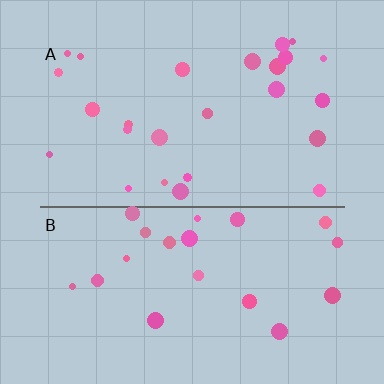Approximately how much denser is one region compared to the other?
Approximately 1.2× — region A over region B.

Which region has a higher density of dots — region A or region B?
A (the top).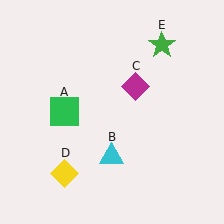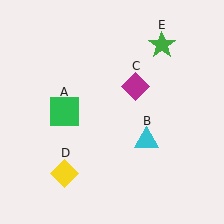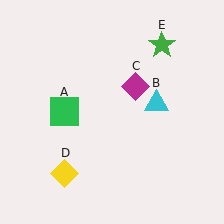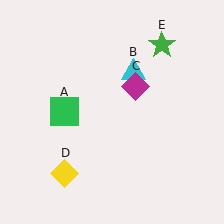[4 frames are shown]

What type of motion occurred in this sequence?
The cyan triangle (object B) rotated counterclockwise around the center of the scene.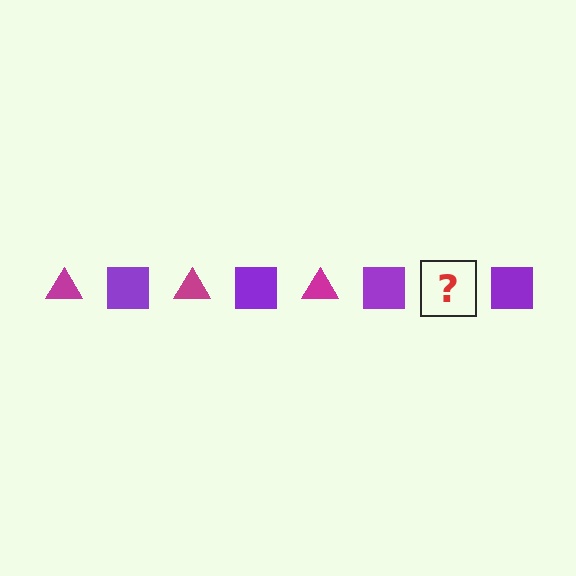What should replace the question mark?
The question mark should be replaced with a magenta triangle.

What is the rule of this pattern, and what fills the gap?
The rule is that the pattern alternates between magenta triangle and purple square. The gap should be filled with a magenta triangle.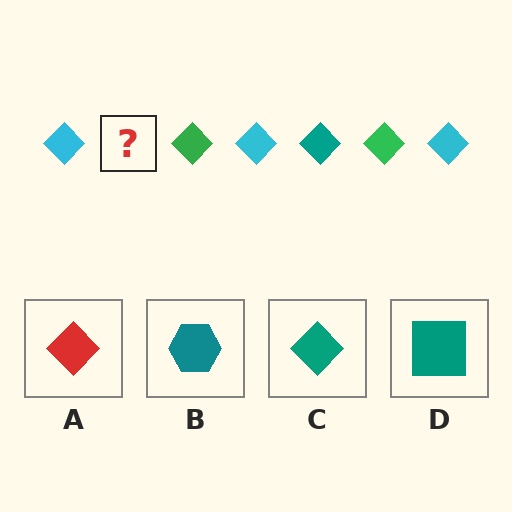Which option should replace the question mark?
Option C.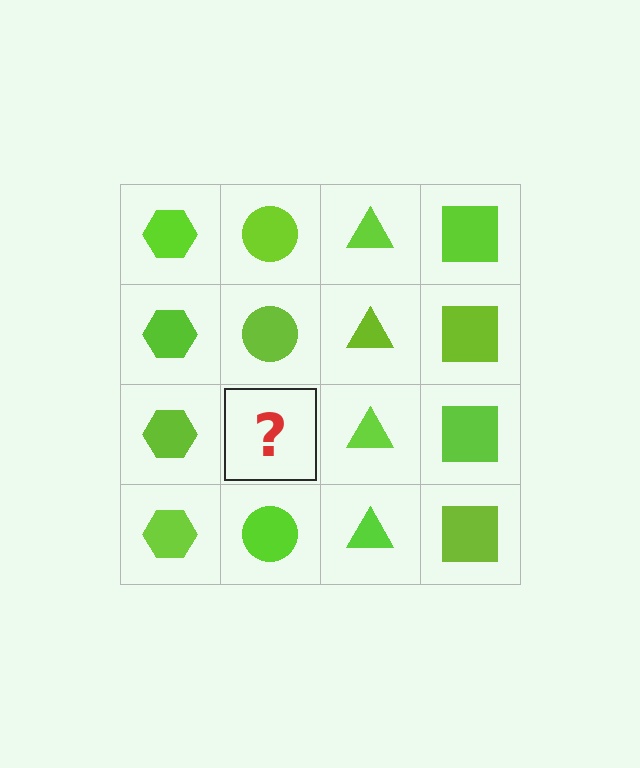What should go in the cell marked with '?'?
The missing cell should contain a lime circle.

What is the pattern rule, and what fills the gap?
The rule is that each column has a consistent shape. The gap should be filled with a lime circle.